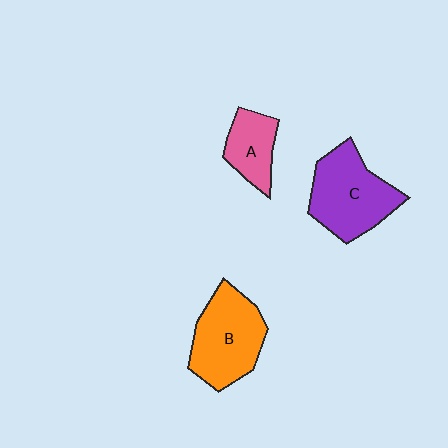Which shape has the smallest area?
Shape A (pink).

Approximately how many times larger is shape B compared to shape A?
Approximately 1.8 times.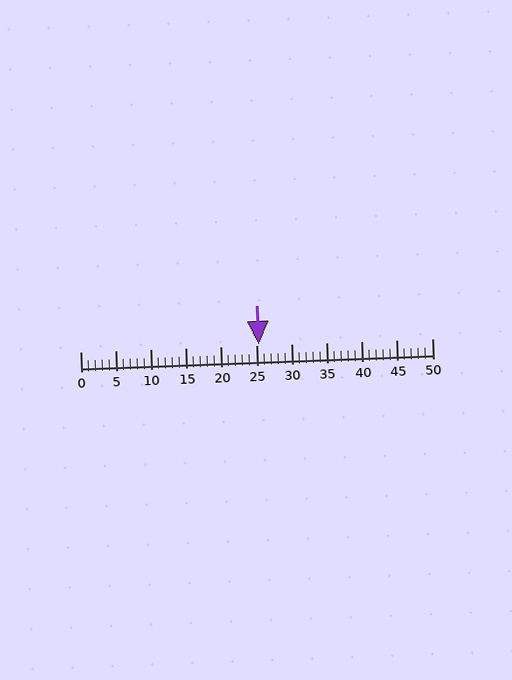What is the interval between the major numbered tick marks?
The major tick marks are spaced 5 units apart.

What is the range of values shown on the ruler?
The ruler shows values from 0 to 50.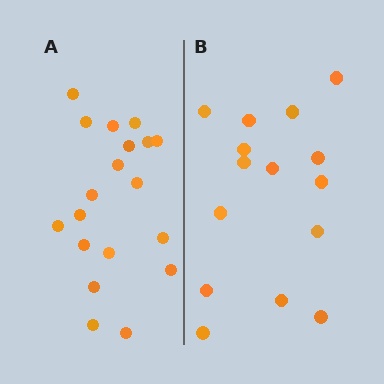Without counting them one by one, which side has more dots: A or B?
Region A (the left region) has more dots.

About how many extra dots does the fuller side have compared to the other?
Region A has about 4 more dots than region B.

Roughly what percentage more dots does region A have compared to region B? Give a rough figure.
About 25% more.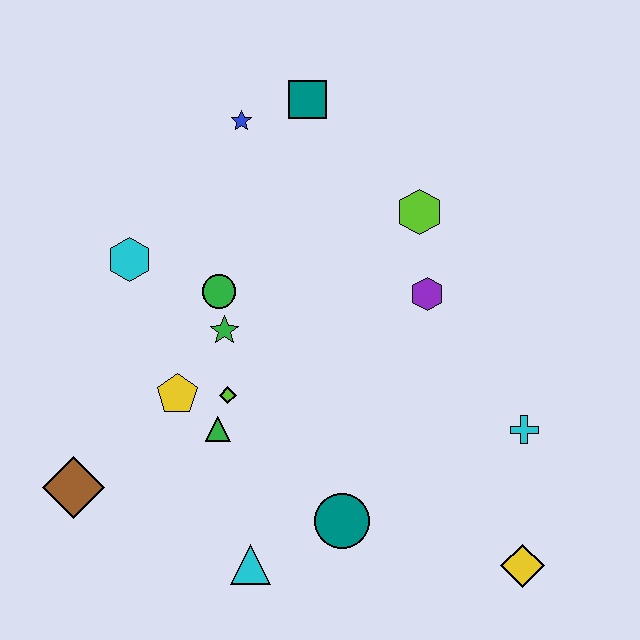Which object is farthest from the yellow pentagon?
The yellow diamond is farthest from the yellow pentagon.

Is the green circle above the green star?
Yes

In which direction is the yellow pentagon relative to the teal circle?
The yellow pentagon is to the left of the teal circle.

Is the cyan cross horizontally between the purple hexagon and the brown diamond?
No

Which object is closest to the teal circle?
The cyan triangle is closest to the teal circle.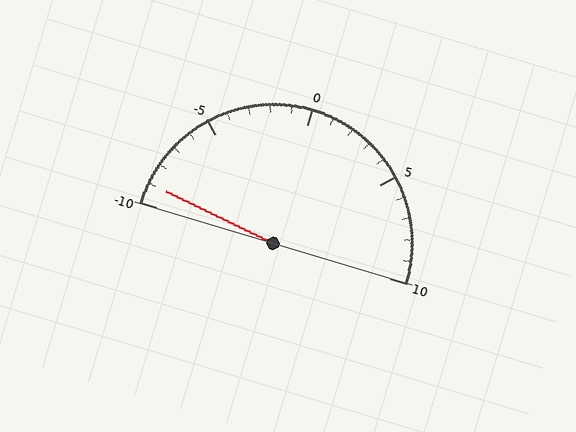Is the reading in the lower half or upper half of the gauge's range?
The reading is in the lower half of the range (-10 to 10).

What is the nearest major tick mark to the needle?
The nearest major tick mark is -10.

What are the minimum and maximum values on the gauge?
The gauge ranges from -10 to 10.